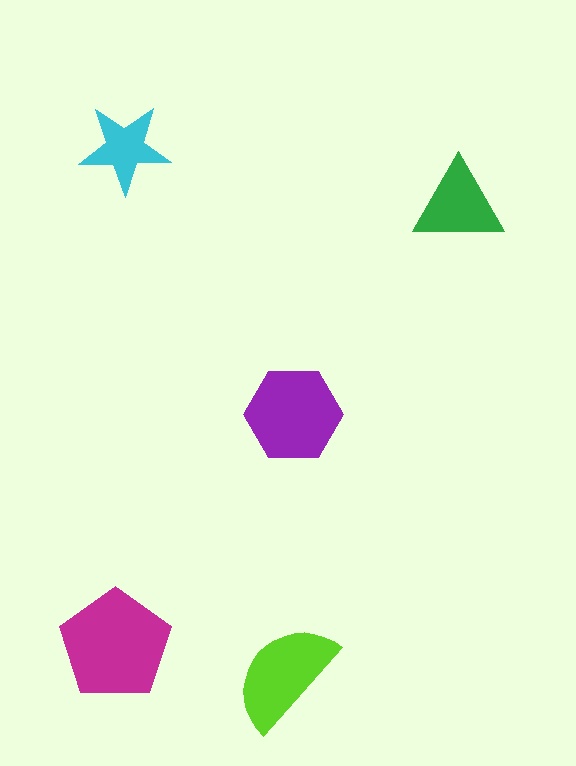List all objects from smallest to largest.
The cyan star, the green triangle, the lime semicircle, the purple hexagon, the magenta pentagon.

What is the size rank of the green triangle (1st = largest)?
4th.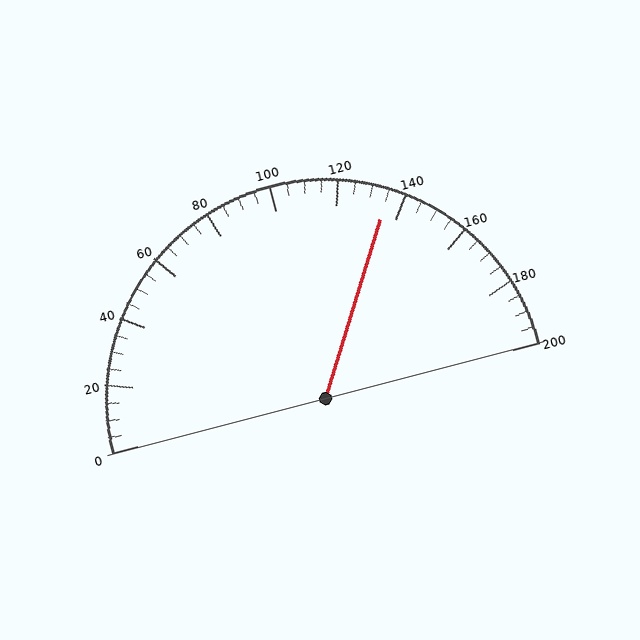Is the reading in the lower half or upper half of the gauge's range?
The reading is in the upper half of the range (0 to 200).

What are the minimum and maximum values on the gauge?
The gauge ranges from 0 to 200.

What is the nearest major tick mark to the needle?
The nearest major tick mark is 140.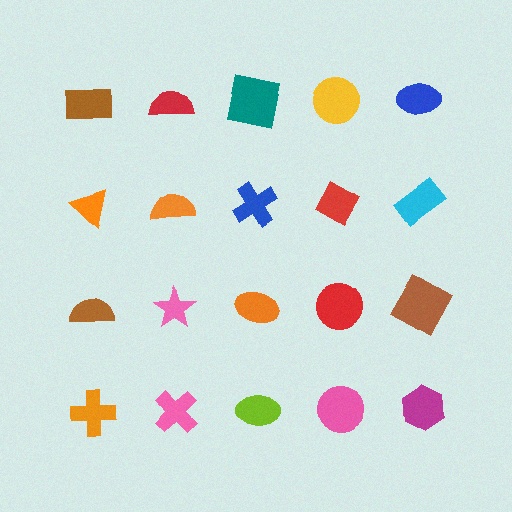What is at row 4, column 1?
An orange cross.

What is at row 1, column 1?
A brown rectangle.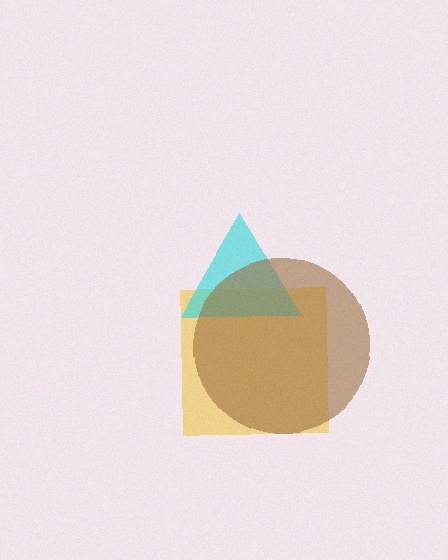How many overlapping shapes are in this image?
There are 3 overlapping shapes in the image.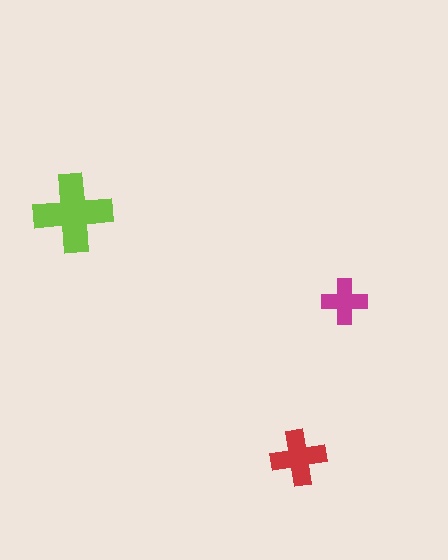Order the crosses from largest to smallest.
the lime one, the red one, the magenta one.